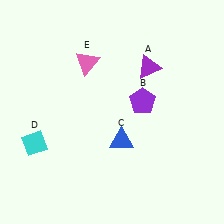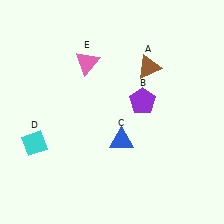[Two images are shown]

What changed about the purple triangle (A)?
In Image 1, A is purple. In Image 2, it changed to brown.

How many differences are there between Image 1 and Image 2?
There is 1 difference between the two images.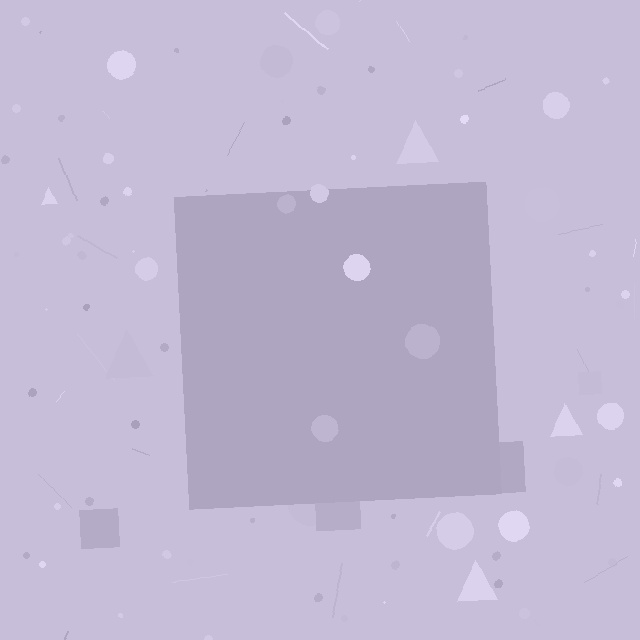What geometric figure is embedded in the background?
A square is embedded in the background.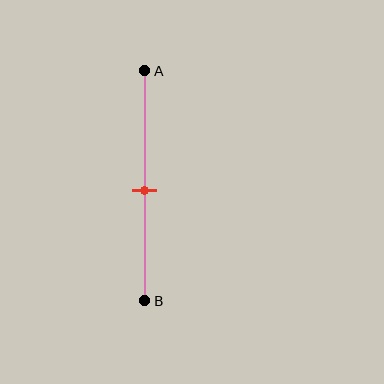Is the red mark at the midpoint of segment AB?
Yes, the mark is approximately at the midpoint.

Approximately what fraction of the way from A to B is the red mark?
The red mark is approximately 50% of the way from A to B.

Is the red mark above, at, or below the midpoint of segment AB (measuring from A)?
The red mark is approximately at the midpoint of segment AB.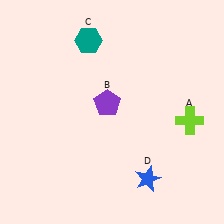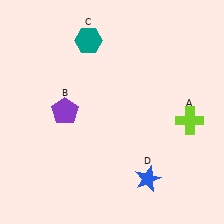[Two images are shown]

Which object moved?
The purple pentagon (B) moved left.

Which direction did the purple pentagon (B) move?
The purple pentagon (B) moved left.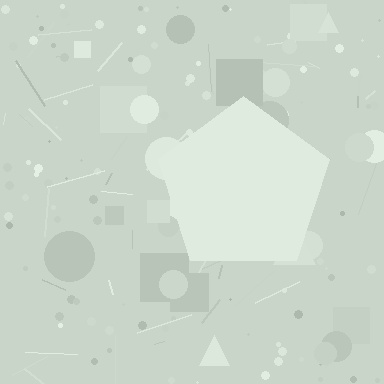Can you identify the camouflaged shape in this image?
The camouflaged shape is a pentagon.